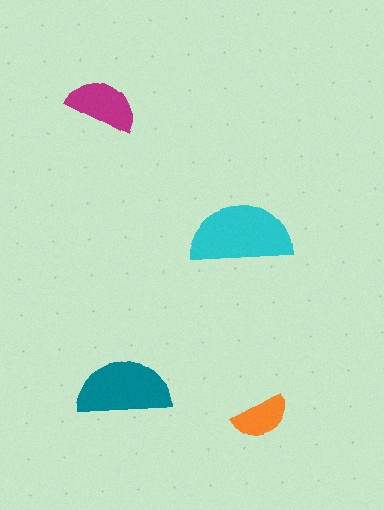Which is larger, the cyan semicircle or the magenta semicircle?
The cyan one.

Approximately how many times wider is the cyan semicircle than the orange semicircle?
About 2 times wider.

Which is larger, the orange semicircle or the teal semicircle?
The teal one.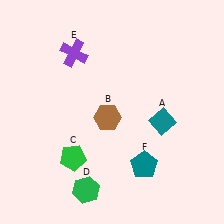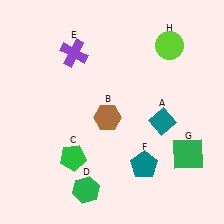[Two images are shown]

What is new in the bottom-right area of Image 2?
A green square (G) was added in the bottom-right area of Image 2.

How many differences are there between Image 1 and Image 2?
There are 2 differences between the two images.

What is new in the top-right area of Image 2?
A lime circle (H) was added in the top-right area of Image 2.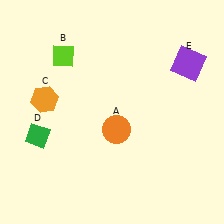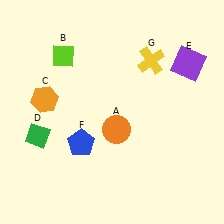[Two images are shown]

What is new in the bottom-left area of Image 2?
A blue pentagon (F) was added in the bottom-left area of Image 2.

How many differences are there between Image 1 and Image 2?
There are 2 differences between the two images.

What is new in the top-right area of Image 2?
A yellow cross (G) was added in the top-right area of Image 2.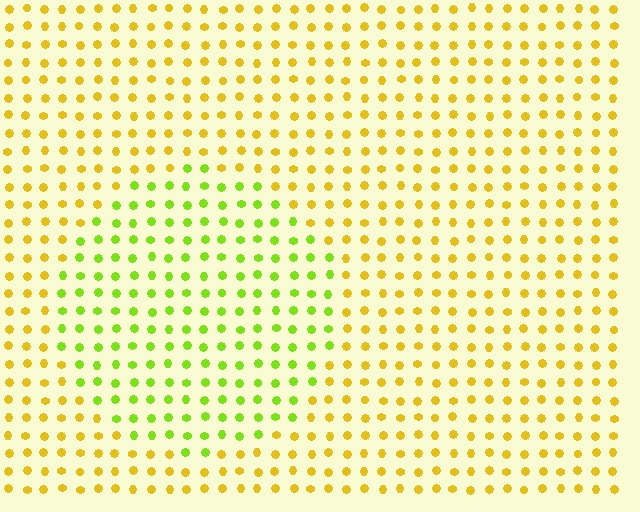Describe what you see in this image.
The image is filled with small yellow elements in a uniform arrangement. A circle-shaped region is visible where the elements are tinted to a slightly different hue, forming a subtle color boundary.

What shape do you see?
I see a circle.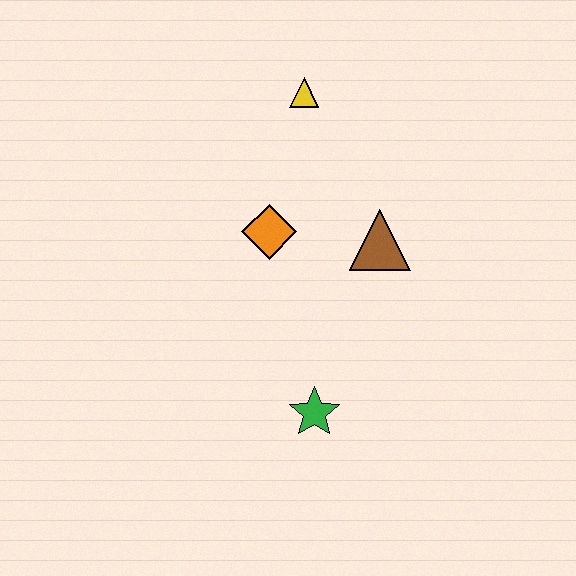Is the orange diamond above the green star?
Yes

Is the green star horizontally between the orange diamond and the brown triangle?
Yes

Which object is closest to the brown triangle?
The orange diamond is closest to the brown triangle.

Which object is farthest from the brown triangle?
The green star is farthest from the brown triangle.